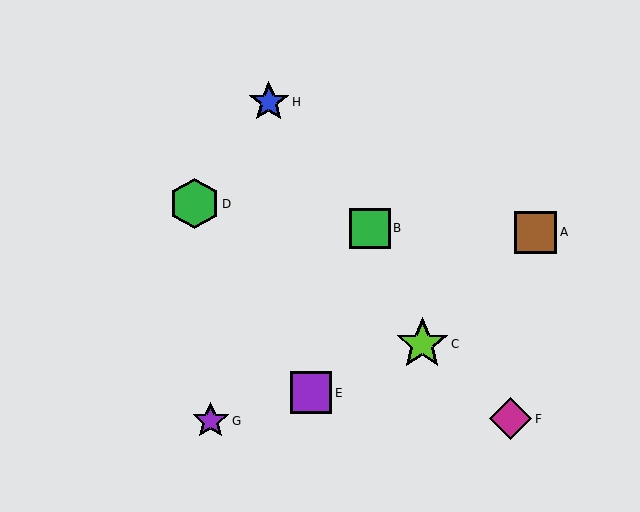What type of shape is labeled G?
Shape G is a purple star.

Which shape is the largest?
The lime star (labeled C) is the largest.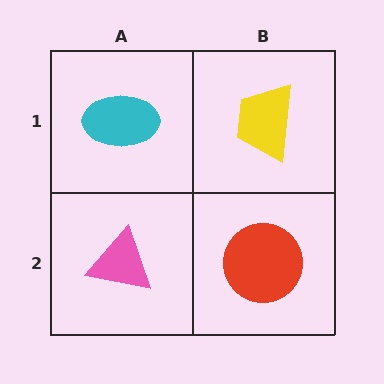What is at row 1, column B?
A yellow trapezoid.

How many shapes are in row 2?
2 shapes.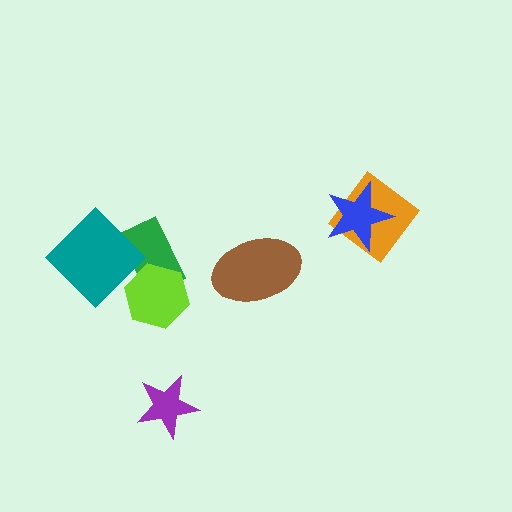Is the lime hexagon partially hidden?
Yes, it is partially covered by another shape.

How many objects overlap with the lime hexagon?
2 objects overlap with the lime hexagon.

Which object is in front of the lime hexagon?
The teal diamond is in front of the lime hexagon.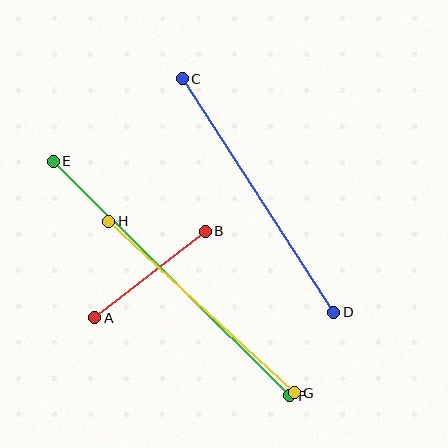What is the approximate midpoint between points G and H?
The midpoint is at approximately (201, 307) pixels.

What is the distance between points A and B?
The distance is approximately 140 pixels.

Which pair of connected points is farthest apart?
Points E and F are farthest apart.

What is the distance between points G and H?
The distance is approximately 253 pixels.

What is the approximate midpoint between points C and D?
The midpoint is at approximately (258, 195) pixels.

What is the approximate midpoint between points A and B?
The midpoint is at approximately (150, 274) pixels.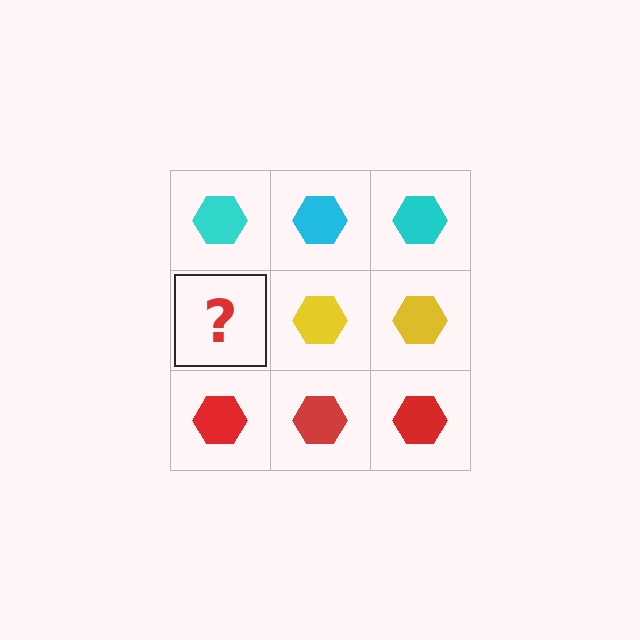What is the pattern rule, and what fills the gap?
The rule is that each row has a consistent color. The gap should be filled with a yellow hexagon.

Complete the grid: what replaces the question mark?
The question mark should be replaced with a yellow hexagon.